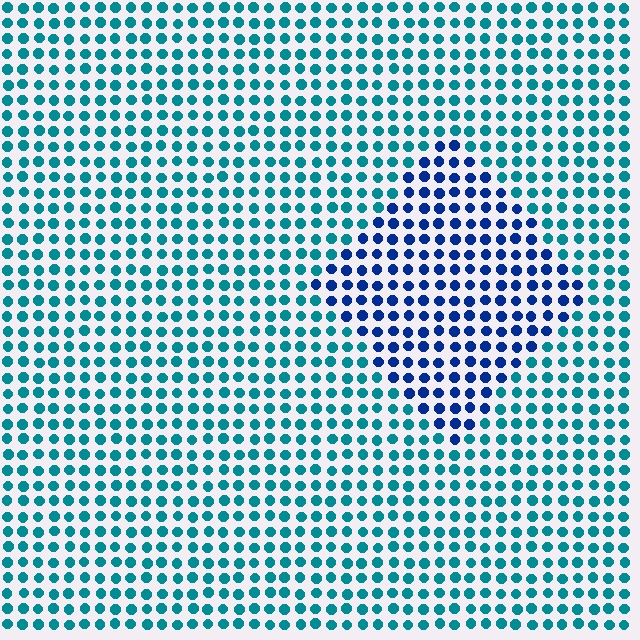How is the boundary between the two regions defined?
The boundary is defined purely by a slight shift in hue (about 40 degrees). Spacing, size, and orientation are identical on both sides.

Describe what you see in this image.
The image is filled with small teal elements in a uniform arrangement. A diamond-shaped region is visible where the elements are tinted to a slightly different hue, forming a subtle color boundary.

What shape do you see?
I see a diamond.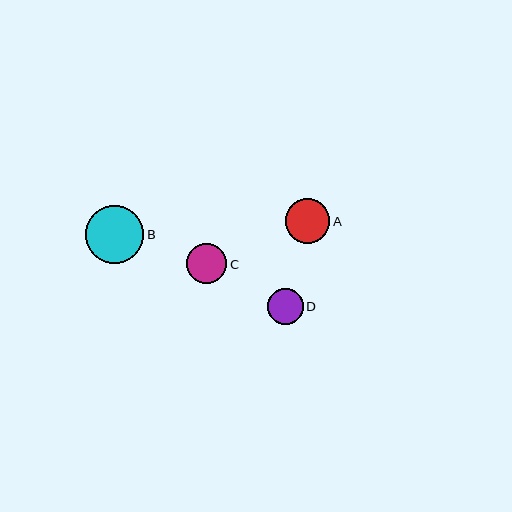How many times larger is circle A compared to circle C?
Circle A is approximately 1.1 times the size of circle C.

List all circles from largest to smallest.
From largest to smallest: B, A, C, D.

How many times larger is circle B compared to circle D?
Circle B is approximately 1.6 times the size of circle D.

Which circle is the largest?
Circle B is the largest with a size of approximately 58 pixels.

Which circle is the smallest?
Circle D is the smallest with a size of approximately 36 pixels.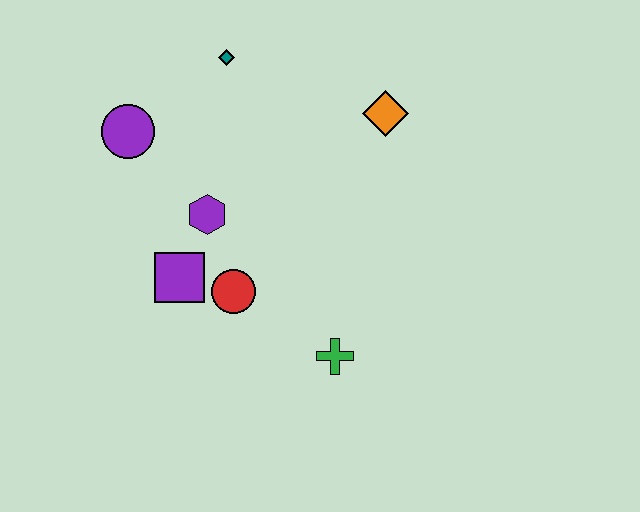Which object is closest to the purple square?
The red circle is closest to the purple square.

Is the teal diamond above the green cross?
Yes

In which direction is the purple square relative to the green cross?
The purple square is to the left of the green cross.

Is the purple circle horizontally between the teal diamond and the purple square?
No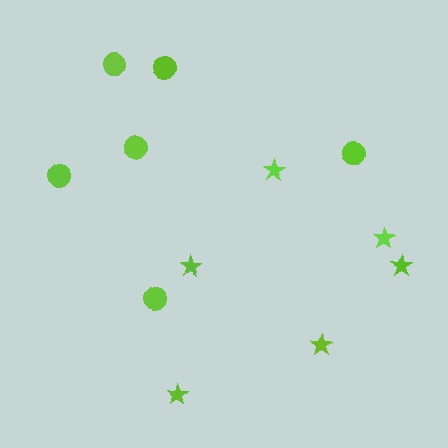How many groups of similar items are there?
There are 2 groups: one group of circles (6) and one group of stars (6).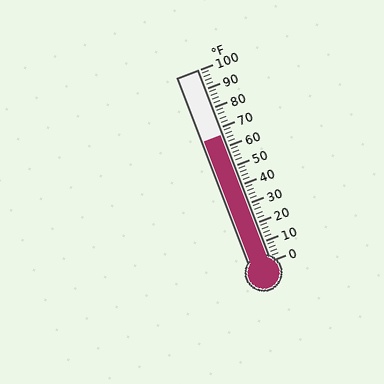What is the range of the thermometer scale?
The thermometer scale ranges from 0°F to 100°F.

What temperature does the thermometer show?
The thermometer shows approximately 66°F.